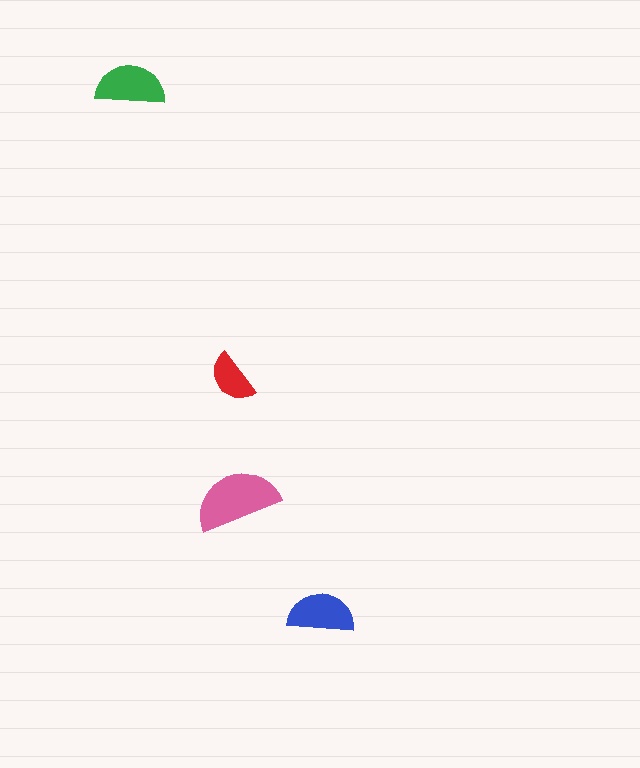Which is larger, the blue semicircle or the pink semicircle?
The pink one.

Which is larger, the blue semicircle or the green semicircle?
The green one.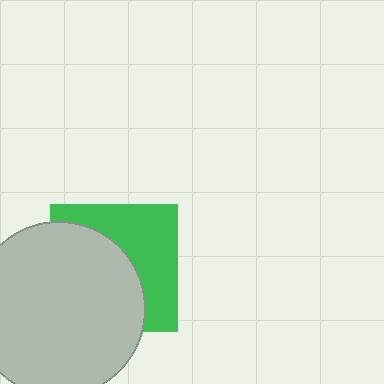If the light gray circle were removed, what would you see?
You would see the complete green square.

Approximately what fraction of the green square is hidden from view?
Roughly 55% of the green square is hidden behind the light gray circle.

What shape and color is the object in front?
The object in front is a light gray circle.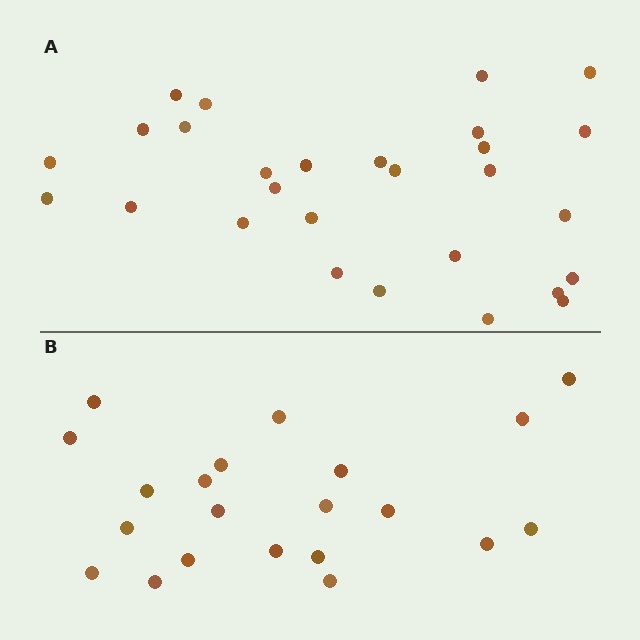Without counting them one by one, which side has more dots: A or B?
Region A (the top region) has more dots.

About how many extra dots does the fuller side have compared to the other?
Region A has roughly 8 or so more dots than region B.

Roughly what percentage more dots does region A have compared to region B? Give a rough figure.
About 35% more.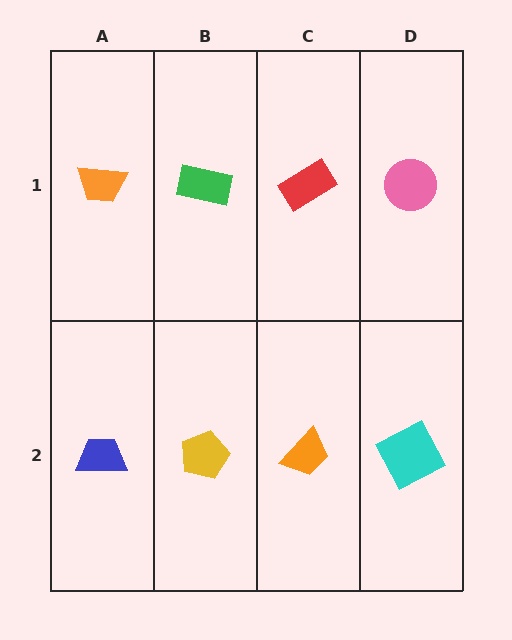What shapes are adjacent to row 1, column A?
A blue trapezoid (row 2, column A), a green rectangle (row 1, column B).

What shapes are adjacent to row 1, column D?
A cyan square (row 2, column D), a red rectangle (row 1, column C).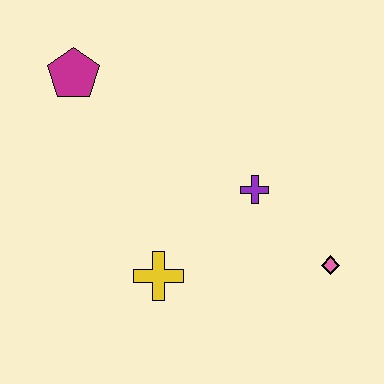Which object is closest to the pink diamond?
The purple cross is closest to the pink diamond.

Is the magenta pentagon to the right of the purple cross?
No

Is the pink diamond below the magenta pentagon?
Yes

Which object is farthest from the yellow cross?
The magenta pentagon is farthest from the yellow cross.